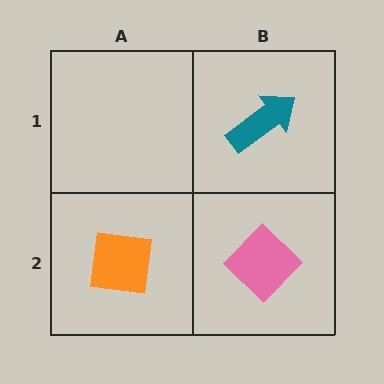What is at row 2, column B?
A pink diamond.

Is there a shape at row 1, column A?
No, that cell is empty.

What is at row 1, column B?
A teal arrow.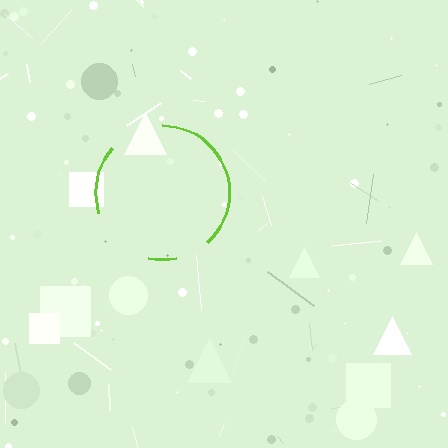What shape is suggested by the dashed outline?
The dashed outline suggests a circle.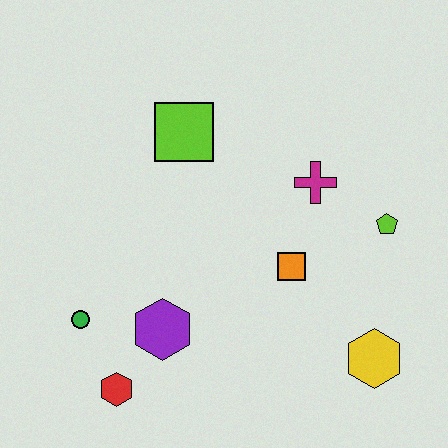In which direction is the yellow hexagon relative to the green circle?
The yellow hexagon is to the right of the green circle.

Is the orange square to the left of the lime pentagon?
Yes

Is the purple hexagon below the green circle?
Yes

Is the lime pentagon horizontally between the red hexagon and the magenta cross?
No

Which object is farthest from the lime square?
The yellow hexagon is farthest from the lime square.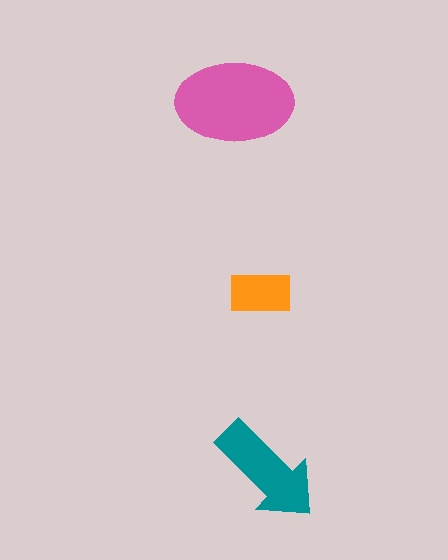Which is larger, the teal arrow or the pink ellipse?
The pink ellipse.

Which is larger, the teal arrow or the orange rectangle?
The teal arrow.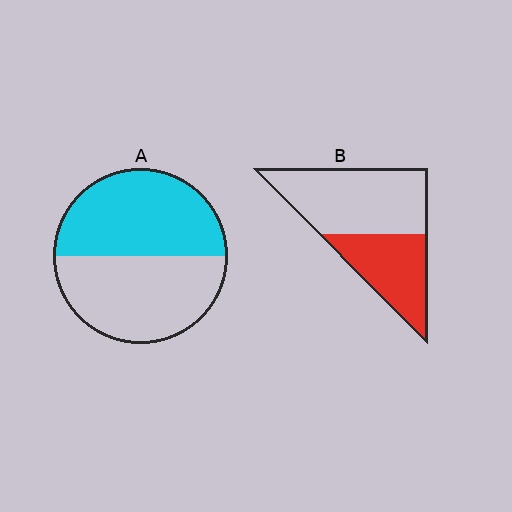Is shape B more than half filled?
No.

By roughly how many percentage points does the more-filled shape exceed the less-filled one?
By roughly 10 percentage points (A over B).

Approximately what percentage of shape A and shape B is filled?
A is approximately 50% and B is approximately 40%.